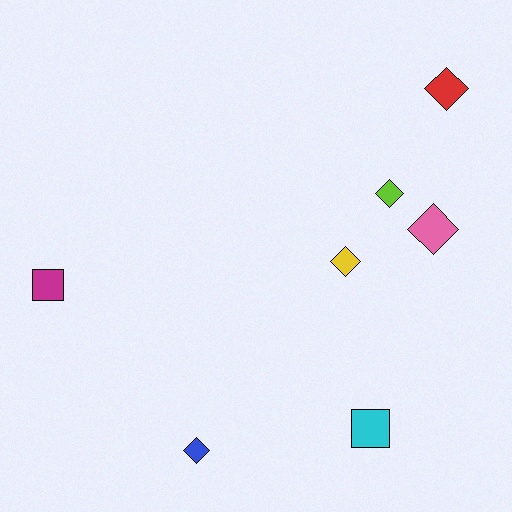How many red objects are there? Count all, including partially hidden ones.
There is 1 red object.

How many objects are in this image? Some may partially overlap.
There are 7 objects.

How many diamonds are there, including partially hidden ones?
There are 5 diamonds.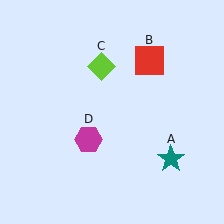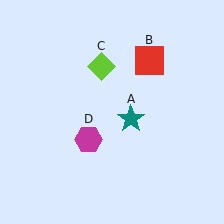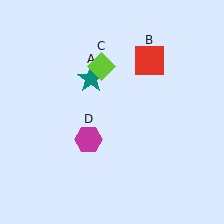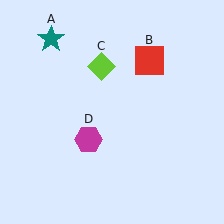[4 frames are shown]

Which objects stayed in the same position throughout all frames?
Red square (object B) and lime diamond (object C) and magenta hexagon (object D) remained stationary.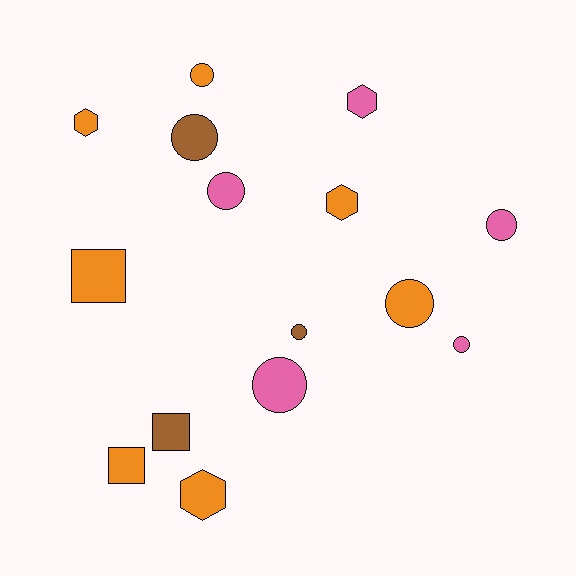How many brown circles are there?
There are 2 brown circles.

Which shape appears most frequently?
Circle, with 8 objects.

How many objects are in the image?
There are 15 objects.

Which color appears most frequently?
Orange, with 7 objects.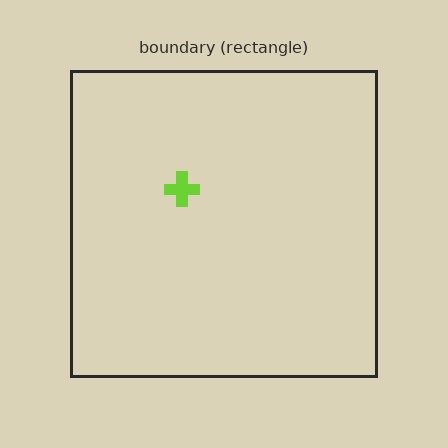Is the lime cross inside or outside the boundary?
Inside.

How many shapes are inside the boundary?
1 inside, 0 outside.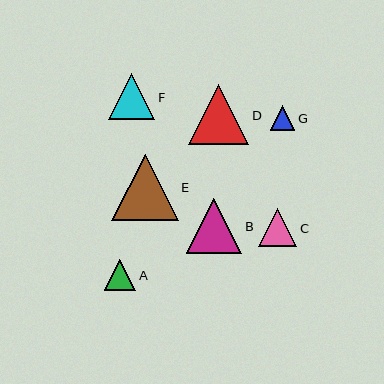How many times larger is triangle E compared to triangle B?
Triangle E is approximately 1.2 times the size of triangle B.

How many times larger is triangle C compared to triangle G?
Triangle C is approximately 1.6 times the size of triangle G.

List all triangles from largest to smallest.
From largest to smallest: E, D, B, F, C, A, G.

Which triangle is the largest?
Triangle E is the largest with a size of approximately 66 pixels.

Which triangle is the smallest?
Triangle G is the smallest with a size of approximately 24 pixels.